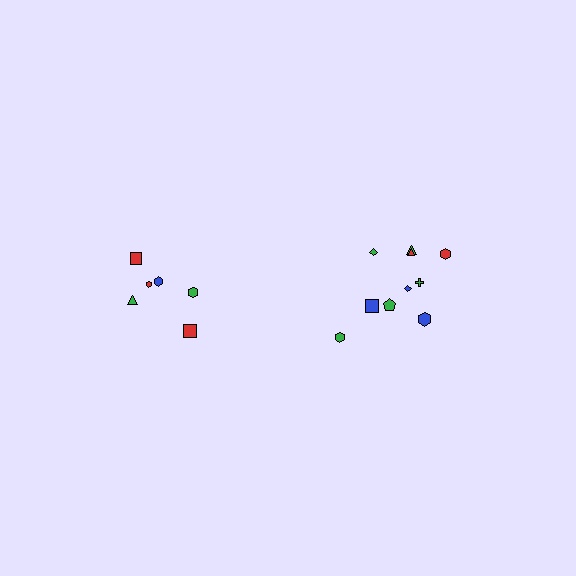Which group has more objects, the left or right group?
The right group.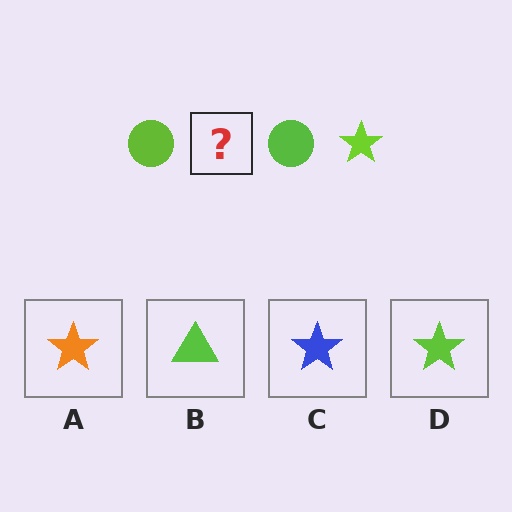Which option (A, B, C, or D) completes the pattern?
D.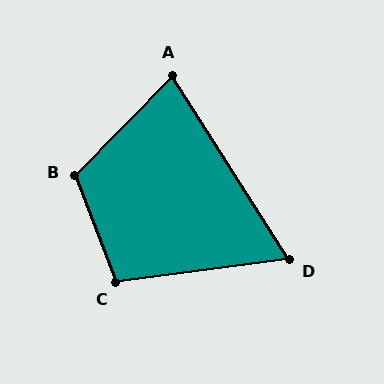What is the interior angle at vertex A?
Approximately 77 degrees (acute).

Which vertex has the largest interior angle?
B, at approximately 115 degrees.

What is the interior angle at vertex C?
Approximately 103 degrees (obtuse).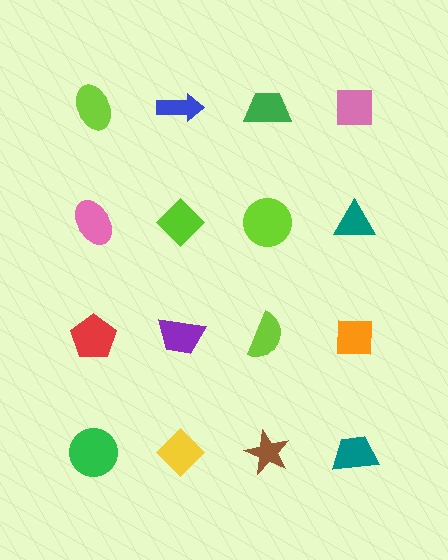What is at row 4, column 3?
A brown star.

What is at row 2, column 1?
A pink ellipse.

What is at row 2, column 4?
A teal triangle.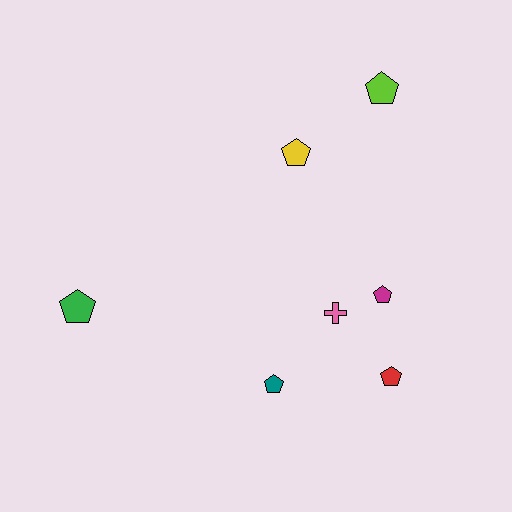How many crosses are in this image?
There is 1 cross.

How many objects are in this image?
There are 7 objects.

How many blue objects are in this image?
There are no blue objects.